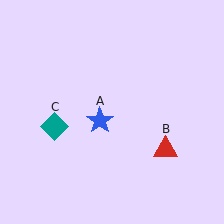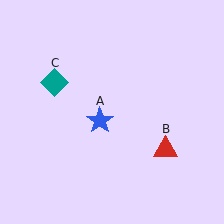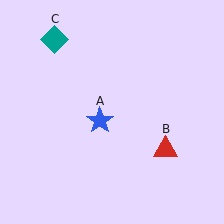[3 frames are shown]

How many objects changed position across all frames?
1 object changed position: teal diamond (object C).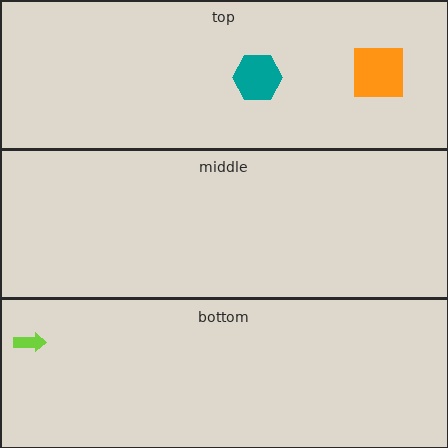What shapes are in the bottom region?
The lime arrow.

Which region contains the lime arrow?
The bottom region.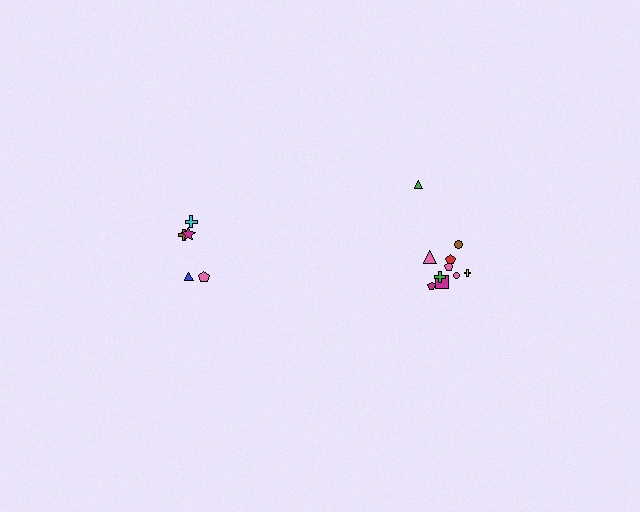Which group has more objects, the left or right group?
The right group.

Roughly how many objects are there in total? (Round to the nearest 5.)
Roughly 15 objects in total.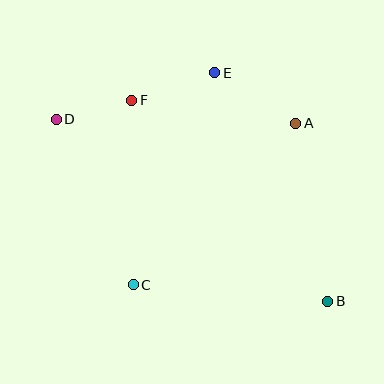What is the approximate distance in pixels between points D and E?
The distance between D and E is approximately 165 pixels.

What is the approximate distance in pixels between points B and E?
The distance between B and E is approximately 254 pixels.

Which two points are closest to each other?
Points D and F are closest to each other.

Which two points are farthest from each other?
Points B and D are farthest from each other.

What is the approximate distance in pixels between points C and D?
The distance between C and D is approximately 183 pixels.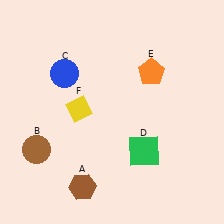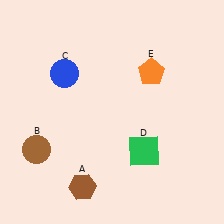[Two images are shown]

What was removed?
The yellow diamond (F) was removed in Image 2.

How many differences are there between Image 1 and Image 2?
There is 1 difference between the two images.